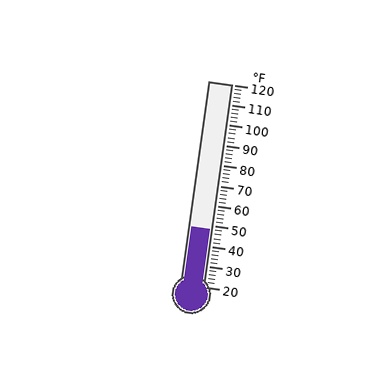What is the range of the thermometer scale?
The thermometer scale ranges from 20°F to 120°F.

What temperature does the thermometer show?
The thermometer shows approximately 48°F.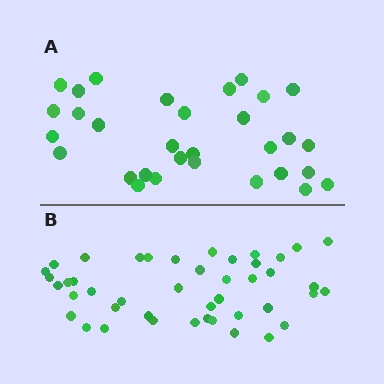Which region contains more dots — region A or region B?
Region B (the bottom region) has more dots.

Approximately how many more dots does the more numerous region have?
Region B has approximately 15 more dots than region A.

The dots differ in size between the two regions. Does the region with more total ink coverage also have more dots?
No. Region A has more total ink coverage because its dots are larger, but region B actually contains more individual dots. Total area can be misleading — the number of items is what matters here.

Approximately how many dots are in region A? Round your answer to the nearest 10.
About 30 dots. (The exact count is 31, which rounds to 30.)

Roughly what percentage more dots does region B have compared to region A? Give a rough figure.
About 40% more.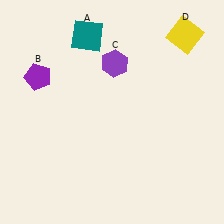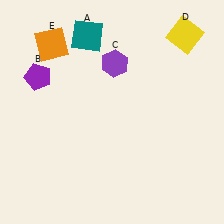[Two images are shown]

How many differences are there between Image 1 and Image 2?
There is 1 difference between the two images.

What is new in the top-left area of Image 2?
An orange square (E) was added in the top-left area of Image 2.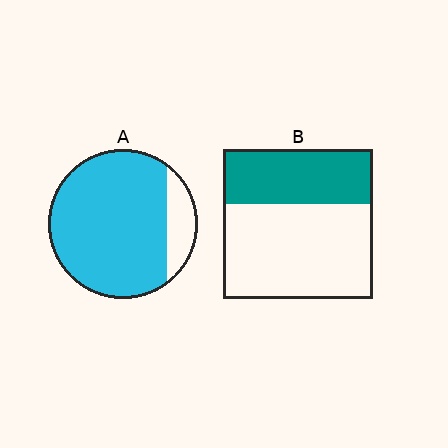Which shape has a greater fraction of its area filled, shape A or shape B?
Shape A.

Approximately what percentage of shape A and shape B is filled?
A is approximately 85% and B is approximately 35%.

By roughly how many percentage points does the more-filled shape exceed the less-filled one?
By roughly 50 percentage points (A over B).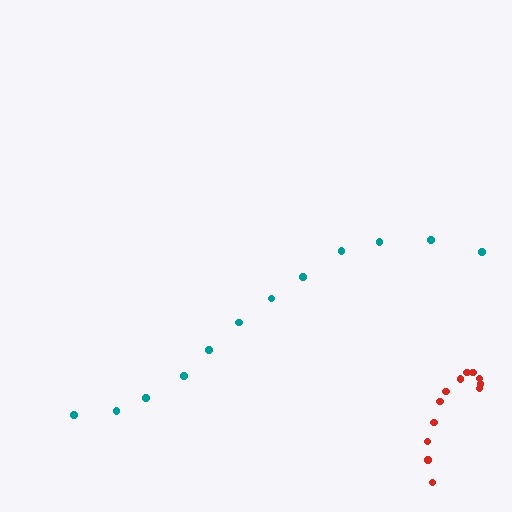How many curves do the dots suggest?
There are 2 distinct paths.